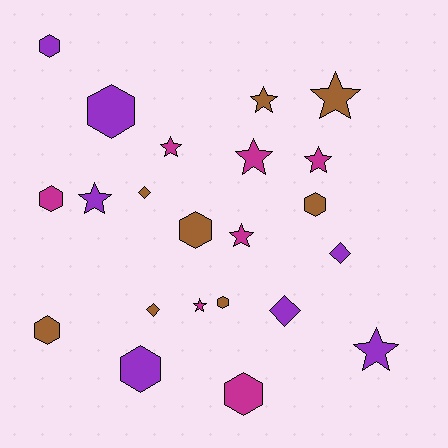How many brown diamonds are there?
There are 2 brown diamonds.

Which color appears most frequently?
Brown, with 8 objects.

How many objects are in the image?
There are 22 objects.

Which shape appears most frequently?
Hexagon, with 9 objects.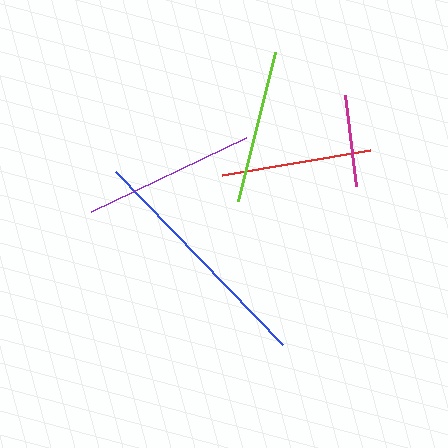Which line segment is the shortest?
The magenta line is the shortest at approximately 91 pixels.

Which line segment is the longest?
The blue line is the longest at approximately 241 pixels.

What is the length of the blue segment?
The blue segment is approximately 241 pixels long.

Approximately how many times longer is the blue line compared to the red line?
The blue line is approximately 1.6 times the length of the red line.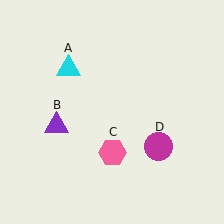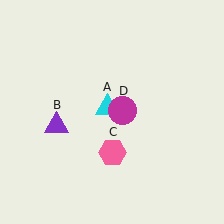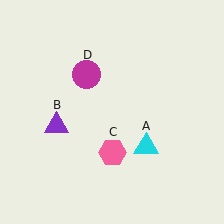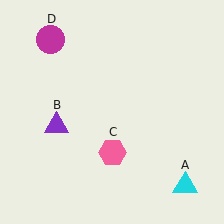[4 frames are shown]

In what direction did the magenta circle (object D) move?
The magenta circle (object D) moved up and to the left.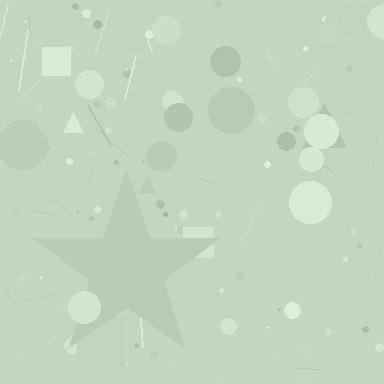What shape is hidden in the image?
A star is hidden in the image.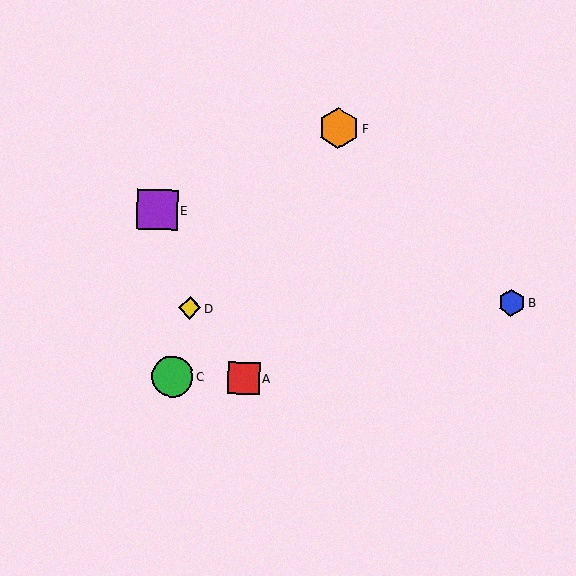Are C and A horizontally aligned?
Yes, both are at y≈376.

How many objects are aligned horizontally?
2 objects (A, C) are aligned horizontally.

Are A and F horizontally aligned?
No, A is at y≈378 and F is at y≈128.